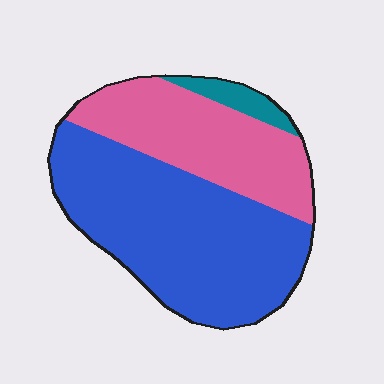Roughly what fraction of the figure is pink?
Pink takes up about one third (1/3) of the figure.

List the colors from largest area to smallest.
From largest to smallest: blue, pink, teal.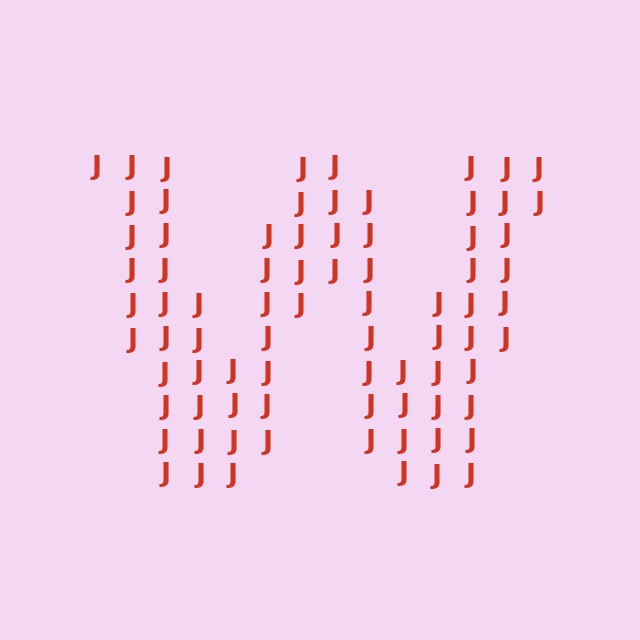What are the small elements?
The small elements are letter J's.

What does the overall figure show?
The overall figure shows the letter W.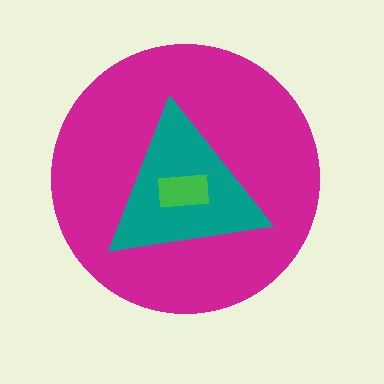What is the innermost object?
The green rectangle.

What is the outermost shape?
The magenta circle.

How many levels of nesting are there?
3.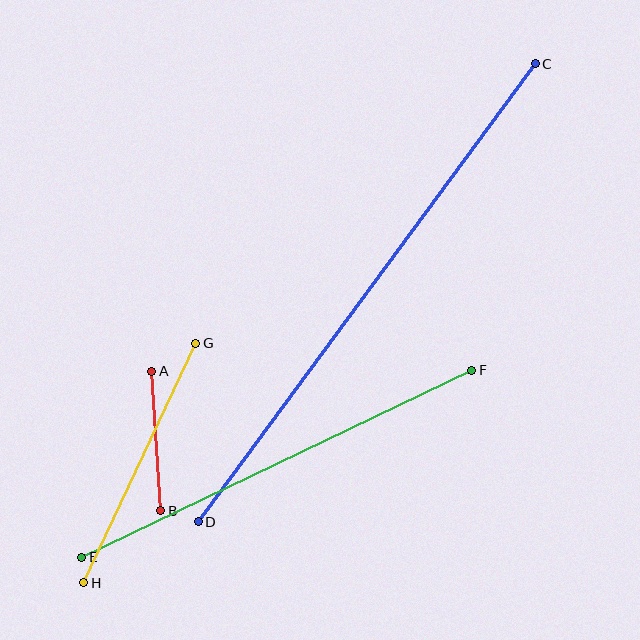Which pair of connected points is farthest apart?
Points C and D are farthest apart.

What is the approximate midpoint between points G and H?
The midpoint is at approximately (140, 463) pixels.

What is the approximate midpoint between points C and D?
The midpoint is at approximately (367, 293) pixels.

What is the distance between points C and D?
The distance is approximately 569 pixels.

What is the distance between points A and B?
The distance is approximately 140 pixels.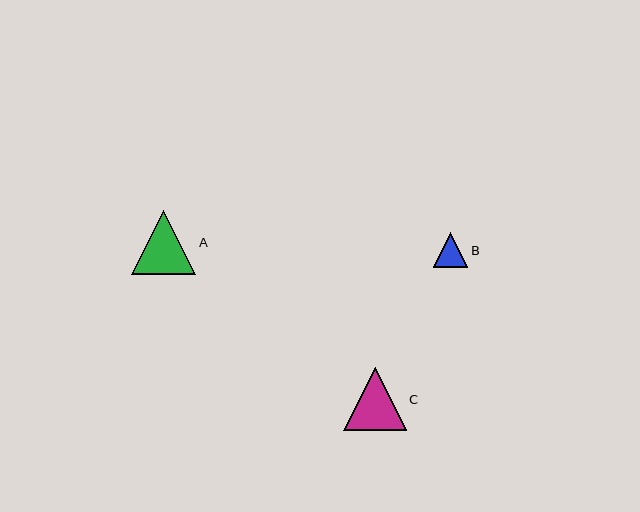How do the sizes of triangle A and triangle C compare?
Triangle A and triangle C are approximately the same size.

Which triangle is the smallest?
Triangle B is the smallest with a size of approximately 35 pixels.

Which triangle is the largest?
Triangle A is the largest with a size of approximately 64 pixels.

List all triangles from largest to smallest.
From largest to smallest: A, C, B.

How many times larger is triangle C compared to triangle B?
Triangle C is approximately 1.8 times the size of triangle B.